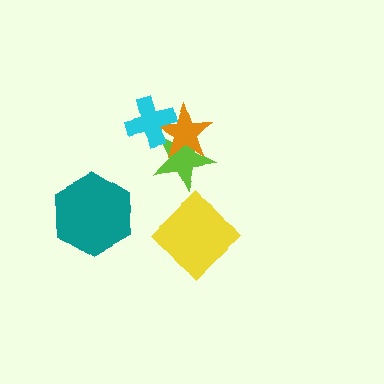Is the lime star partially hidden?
Yes, it is partially covered by another shape.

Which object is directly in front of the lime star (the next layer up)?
The orange star is directly in front of the lime star.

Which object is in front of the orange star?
The cyan cross is in front of the orange star.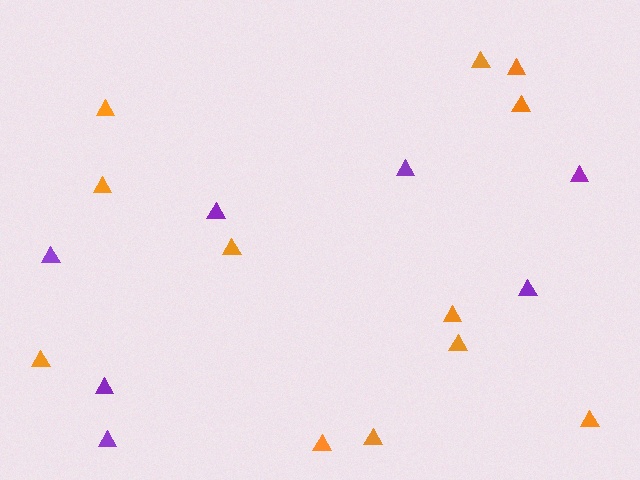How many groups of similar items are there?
There are 2 groups: one group of purple triangles (7) and one group of orange triangles (12).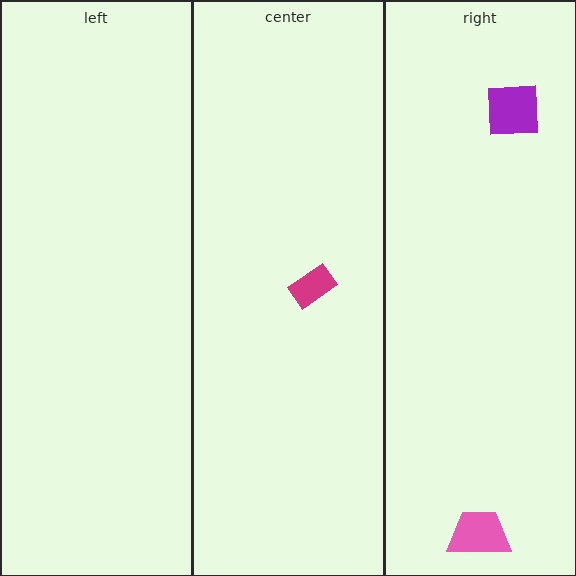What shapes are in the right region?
The purple square, the pink trapezoid.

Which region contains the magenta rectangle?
The center region.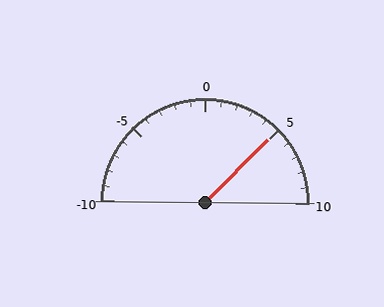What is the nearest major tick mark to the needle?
The nearest major tick mark is 5.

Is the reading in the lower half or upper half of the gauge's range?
The reading is in the upper half of the range (-10 to 10).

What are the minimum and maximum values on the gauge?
The gauge ranges from -10 to 10.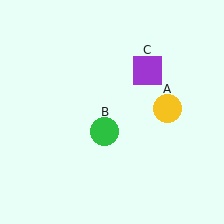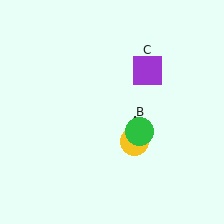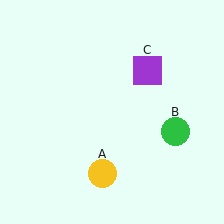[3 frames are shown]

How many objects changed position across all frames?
2 objects changed position: yellow circle (object A), green circle (object B).